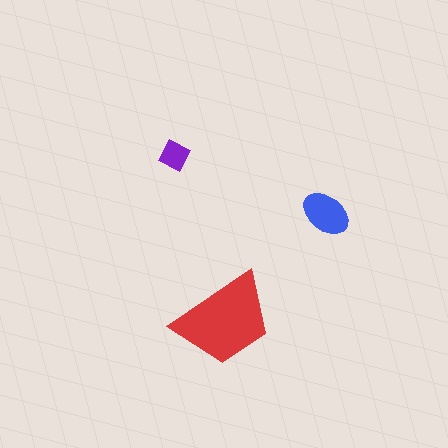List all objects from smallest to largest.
The purple diamond, the blue ellipse, the red trapezoid.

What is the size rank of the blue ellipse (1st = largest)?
2nd.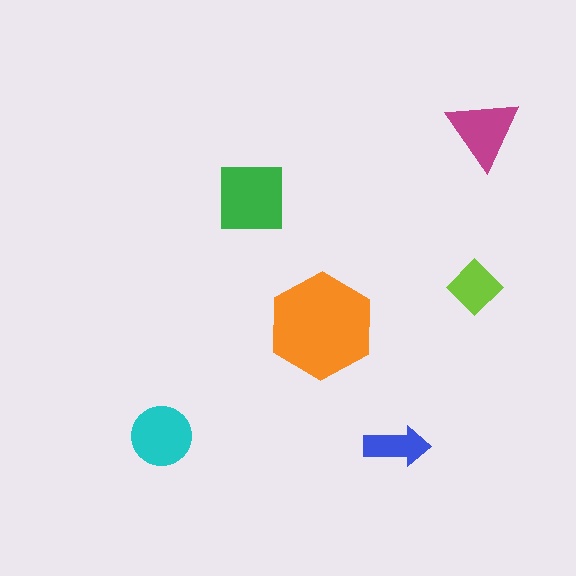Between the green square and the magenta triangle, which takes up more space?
The green square.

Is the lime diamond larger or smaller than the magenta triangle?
Smaller.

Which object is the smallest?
The blue arrow.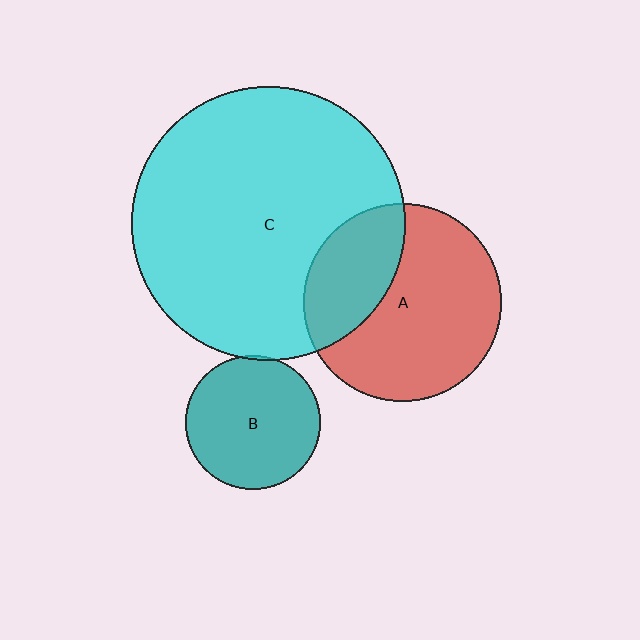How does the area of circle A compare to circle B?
Approximately 2.2 times.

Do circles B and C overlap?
Yes.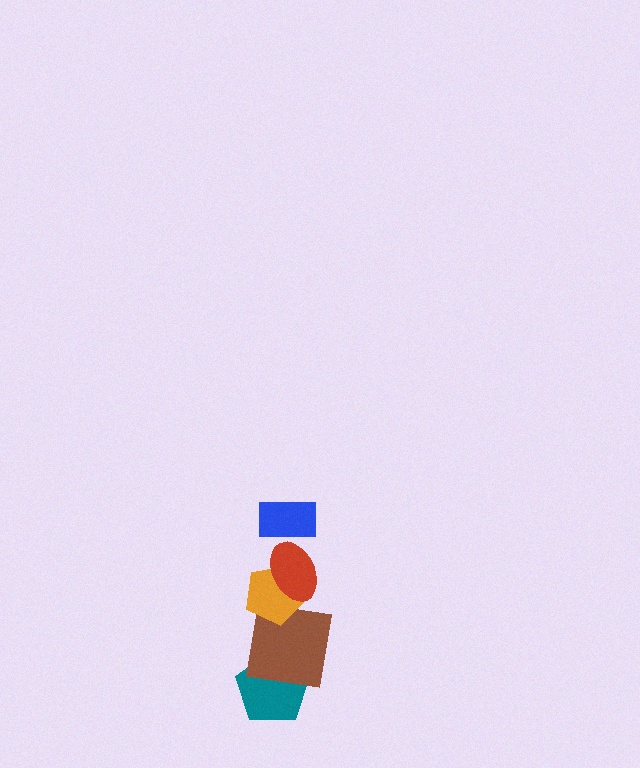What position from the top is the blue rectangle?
The blue rectangle is 1st from the top.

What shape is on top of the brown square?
The orange pentagon is on top of the brown square.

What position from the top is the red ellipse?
The red ellipse is 2nd from the top.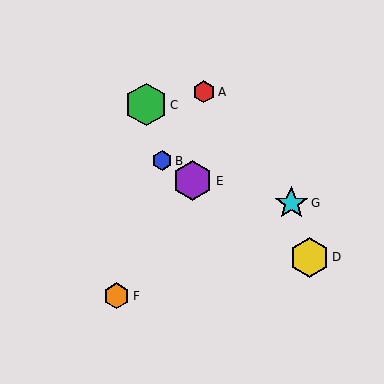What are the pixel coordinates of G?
Object G is at (291, 203).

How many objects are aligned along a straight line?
3 objects (B, D, E) are aligned along a straight line.